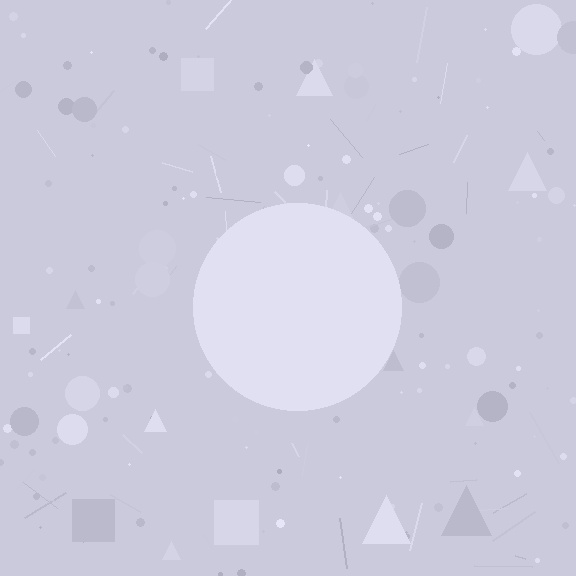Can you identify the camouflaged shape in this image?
The camouflaged shape is a circle.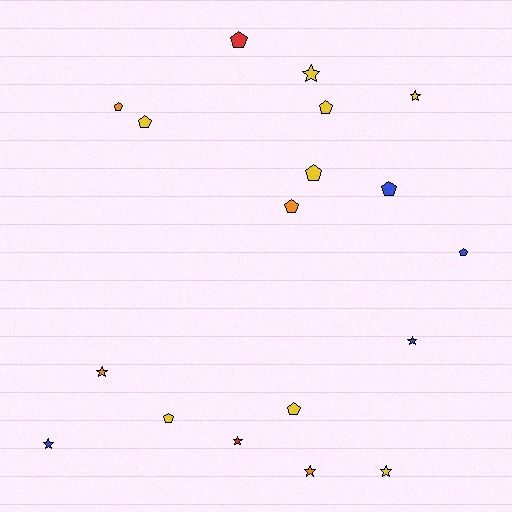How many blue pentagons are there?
There are 2 blue pentagons.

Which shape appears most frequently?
Pentagon, with 10 objects.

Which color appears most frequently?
Yellow, with 8 objects.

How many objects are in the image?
There are 18 objects.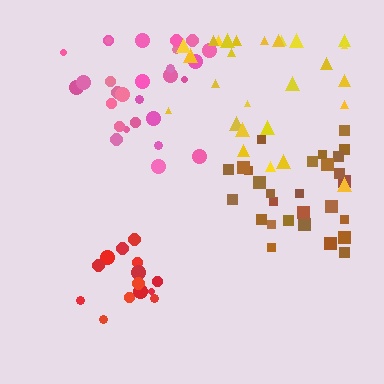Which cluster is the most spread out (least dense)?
Yellow.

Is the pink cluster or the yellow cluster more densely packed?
Pink.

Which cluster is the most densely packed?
Red.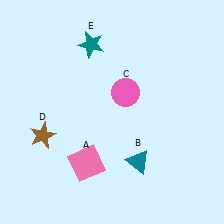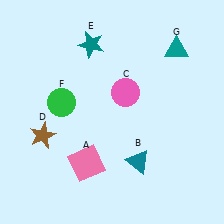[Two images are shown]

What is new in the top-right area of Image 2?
A teal triangle (G) was added in the top-right area of Image 2.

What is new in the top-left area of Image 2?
A green circle (F) was added in the top-left area of Image 2.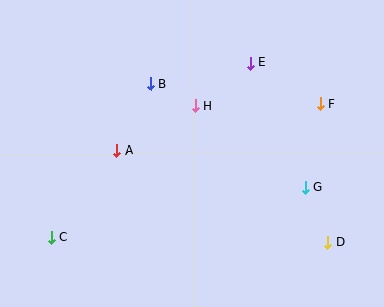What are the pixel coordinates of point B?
Point B is at (151, 84).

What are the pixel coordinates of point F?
Point F is at (320, 104).